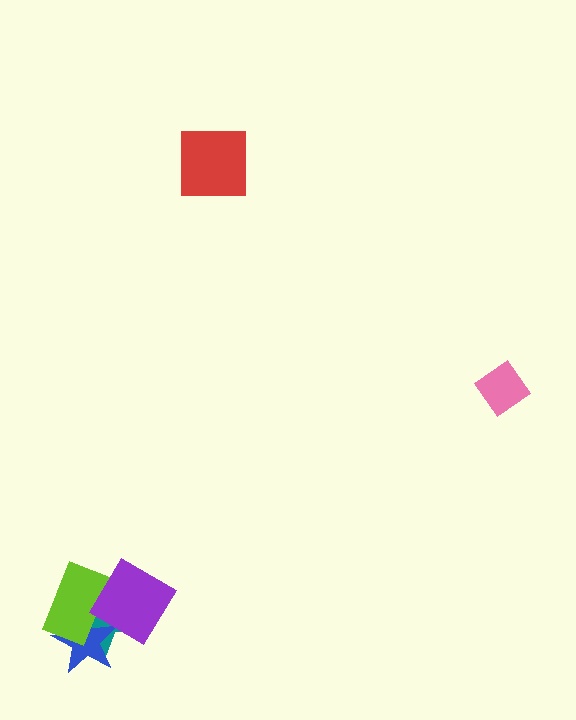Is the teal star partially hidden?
Yes, it is partially covered by another shape.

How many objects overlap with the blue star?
3 objects overlap with the blue star.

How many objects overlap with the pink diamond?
0 objects overlap with the pink diamond.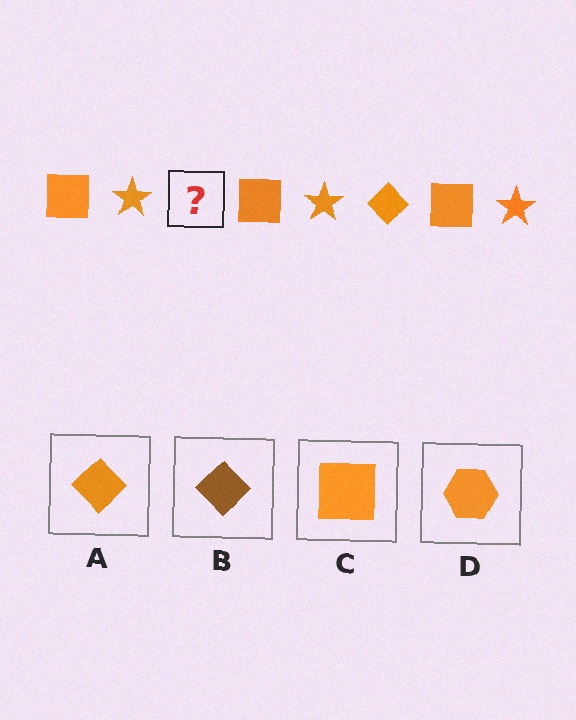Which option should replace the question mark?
Option A.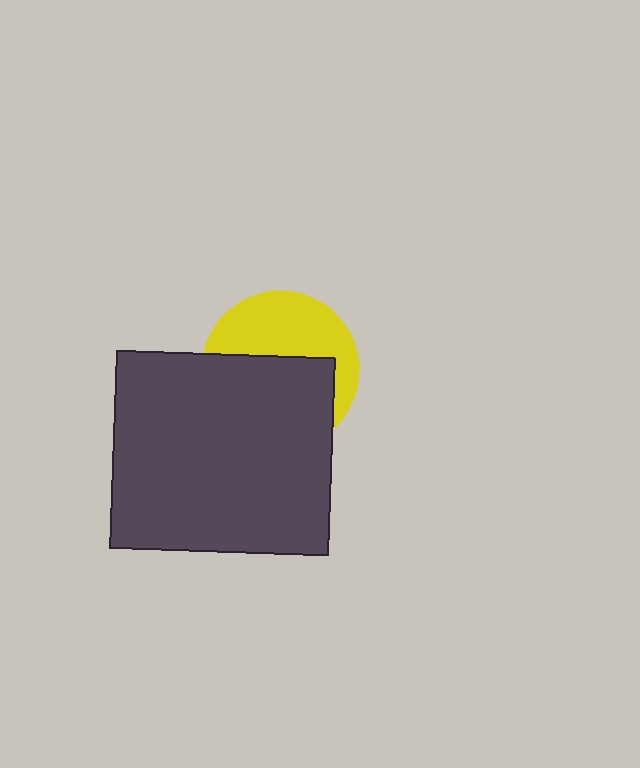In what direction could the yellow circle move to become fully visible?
The yellow circle could move up. That would shift it out from behind the dark gray rectangle entirely.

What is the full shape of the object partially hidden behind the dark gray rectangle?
The partially hidden object is a yellow circle.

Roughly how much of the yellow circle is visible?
About half of it is visible (roughly 45%).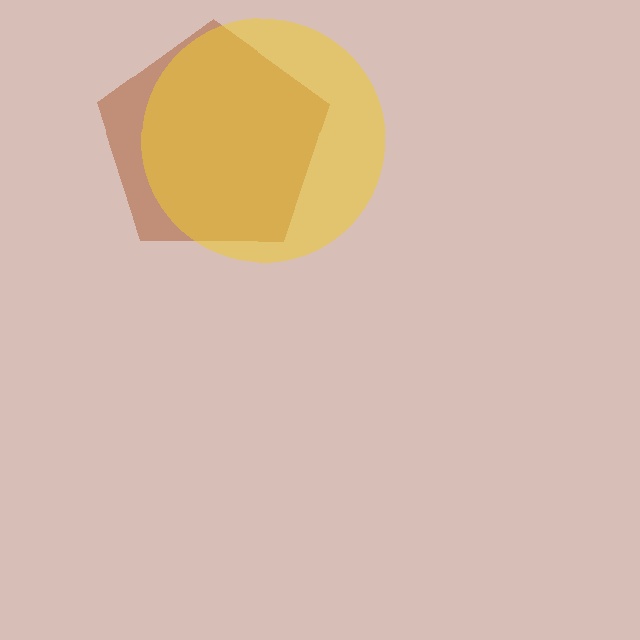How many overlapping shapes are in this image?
There are 2 overlapping shapes in the image.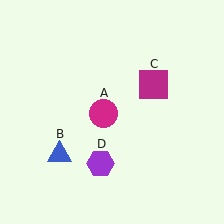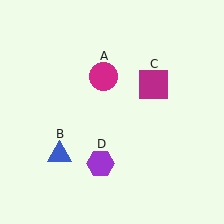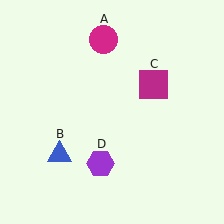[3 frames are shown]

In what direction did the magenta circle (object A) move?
The magenta circle (object A) moved up.